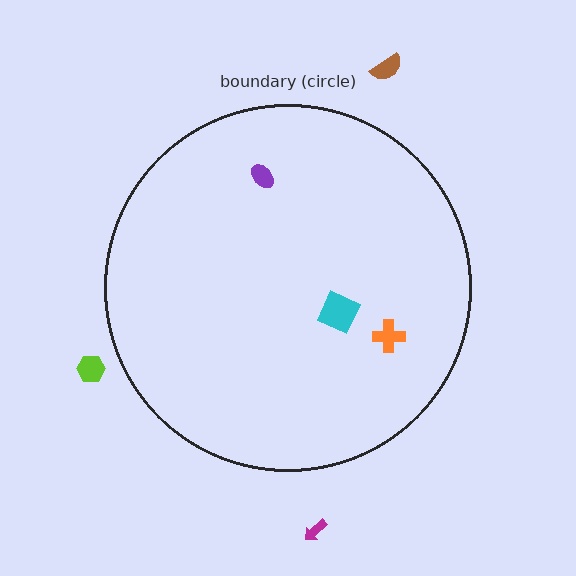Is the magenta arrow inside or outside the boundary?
Outside.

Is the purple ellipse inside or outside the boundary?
Inside.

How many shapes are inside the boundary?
3 inside, 3 outside.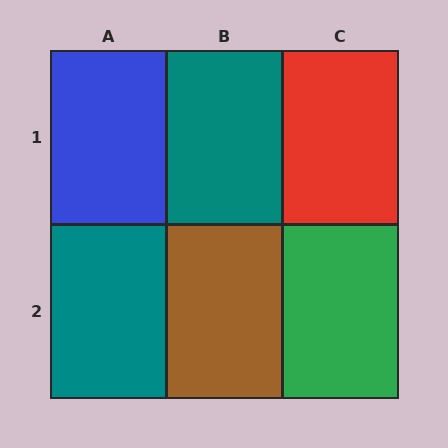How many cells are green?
1 cell is green.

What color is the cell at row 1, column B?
Teal.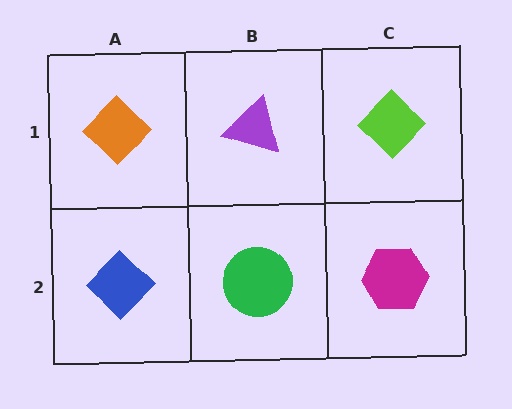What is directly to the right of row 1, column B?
A lime diamond.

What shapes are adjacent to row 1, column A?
A blue diamond (row 2, column A), a purple triangle (row 1, column B).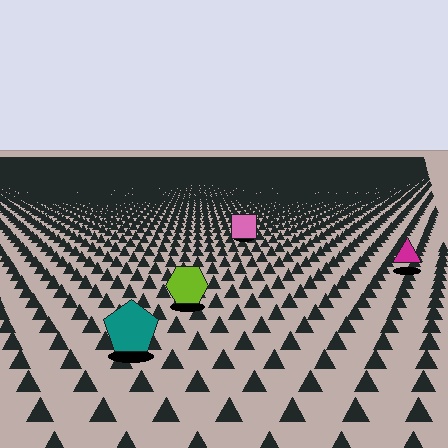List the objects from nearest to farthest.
From nearest to farthest: the teal pentagon, the lime hexagon, the magenta triangle, the pink square.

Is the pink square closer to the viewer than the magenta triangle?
No. The magenta triangle is closer — you can tell from the texture gradient: the ground texture is coarser near it.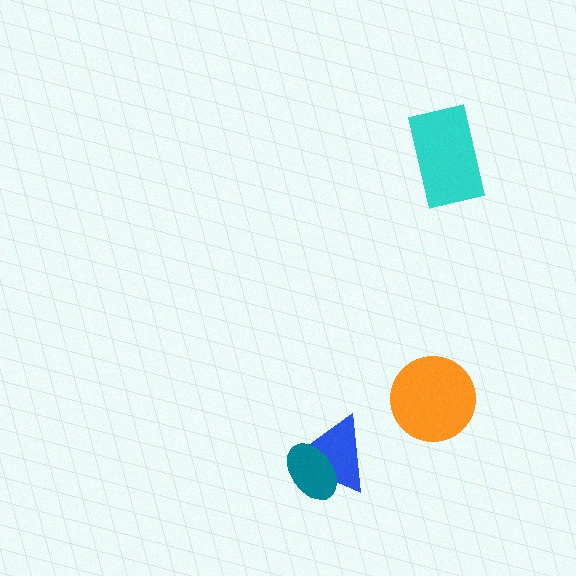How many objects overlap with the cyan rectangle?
0 objects overlap with the cyan rectangle.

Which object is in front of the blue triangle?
The teal ellipse is in front of the blue triangle.